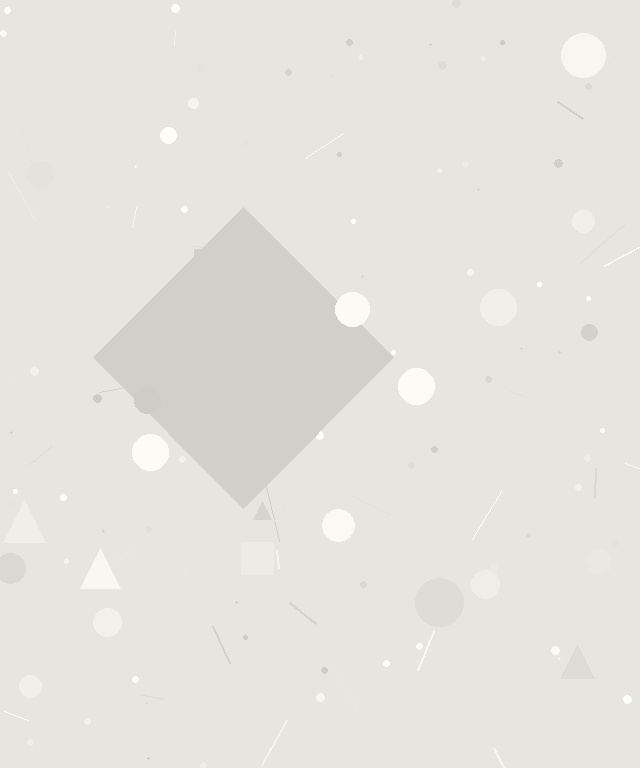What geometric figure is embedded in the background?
A diamond is embedded in the background.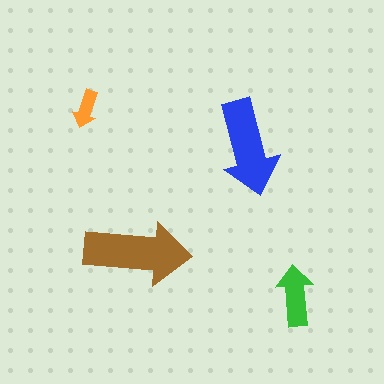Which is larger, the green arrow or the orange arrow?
The green one.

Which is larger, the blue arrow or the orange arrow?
The blue one.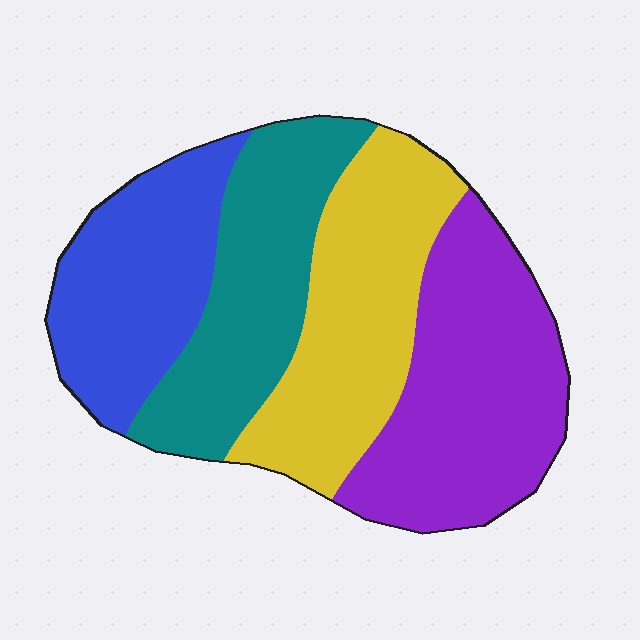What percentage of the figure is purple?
Purple covers roughly 30% of the figure.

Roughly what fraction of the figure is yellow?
Yellow takes up between a quarter and a half of the figure.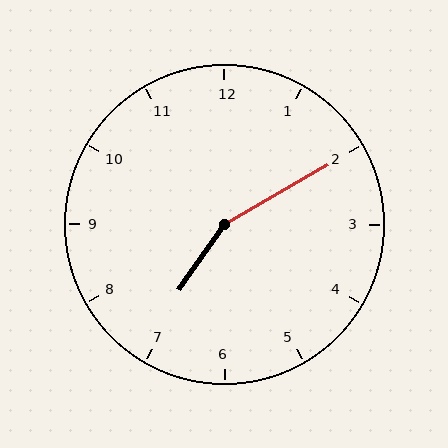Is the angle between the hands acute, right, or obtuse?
It is obtuse.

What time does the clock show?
7:10.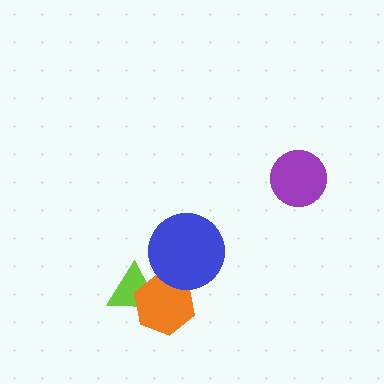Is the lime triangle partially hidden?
Yes, it is partially covered by another shape.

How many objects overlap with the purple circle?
0 objects overlap with the purple circle.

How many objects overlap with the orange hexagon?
2 objects overlap with the orange hexagon.